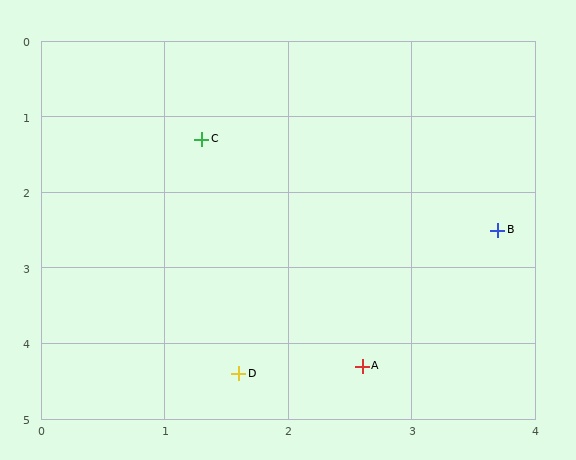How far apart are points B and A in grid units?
Points B and A are about 2.1 grid units apart.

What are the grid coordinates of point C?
Point C is at approximately (1.3, 1.3).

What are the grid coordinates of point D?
Point D is at approximately (1.6, 4.4).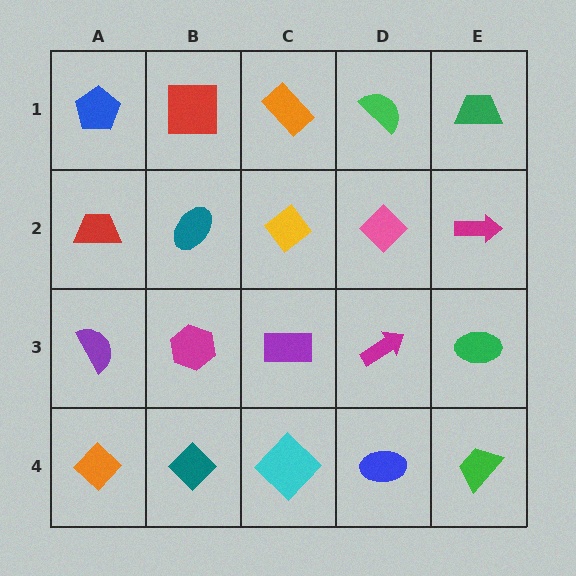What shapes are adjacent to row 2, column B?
A red square (row 1, column B), a magenta hexagon (row 3, column B), a red trapezoid (row 2, column A), a yellow diamond (row 2, column C).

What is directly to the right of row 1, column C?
A green semicircle.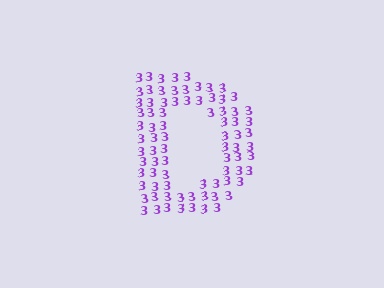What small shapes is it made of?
It is made of small digit 3's.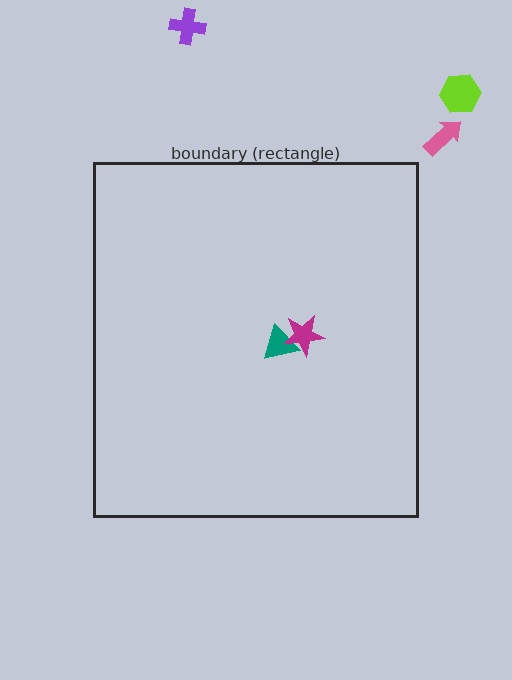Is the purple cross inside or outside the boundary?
Outside.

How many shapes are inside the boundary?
2 inside, 3 outside.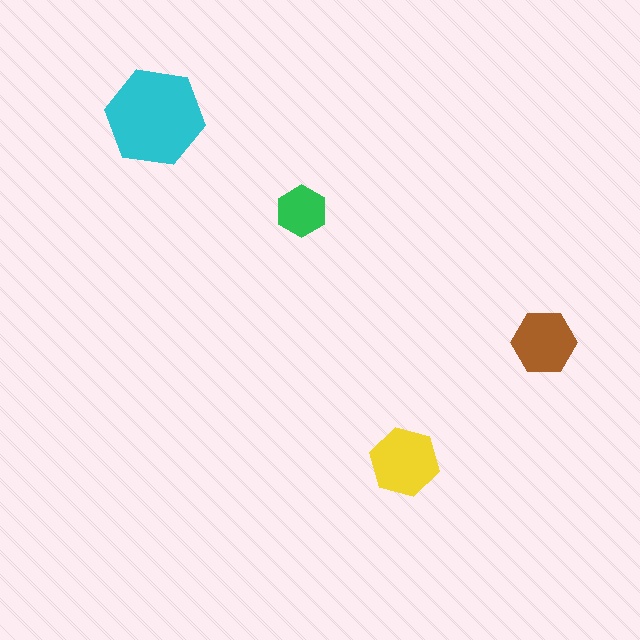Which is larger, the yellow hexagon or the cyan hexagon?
The cyan one.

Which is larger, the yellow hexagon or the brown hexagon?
The yellow one.